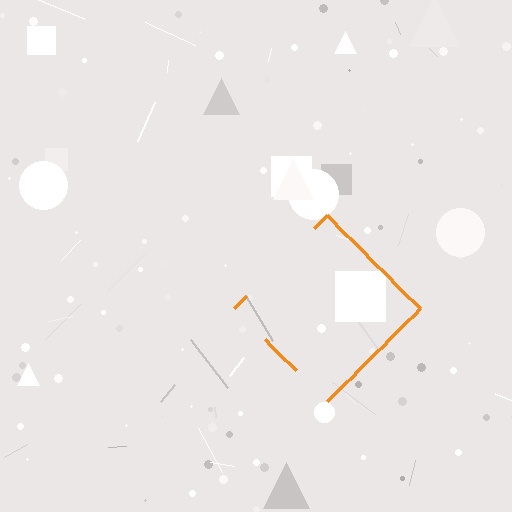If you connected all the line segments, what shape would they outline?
They would outline a diamond.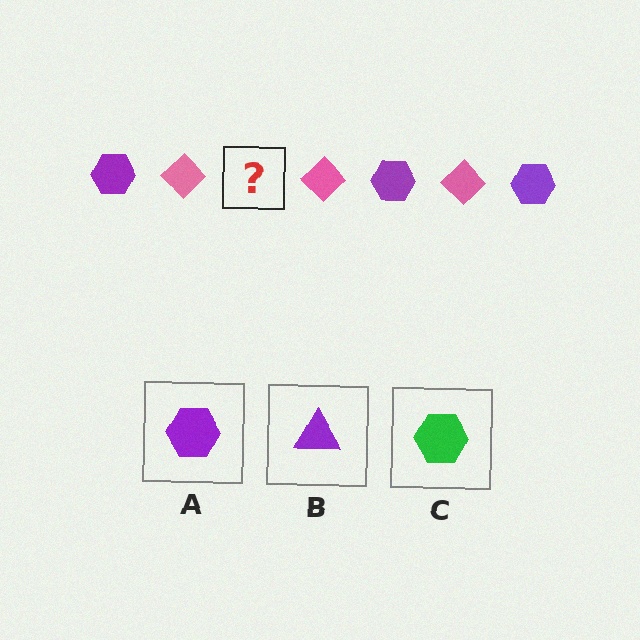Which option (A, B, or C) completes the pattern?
A.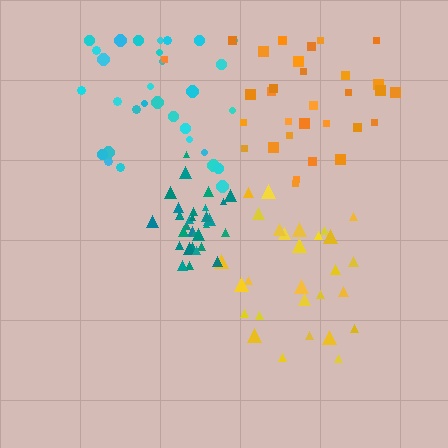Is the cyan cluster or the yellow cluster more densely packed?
Yellow.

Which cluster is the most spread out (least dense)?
Cyan.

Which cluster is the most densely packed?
Teal.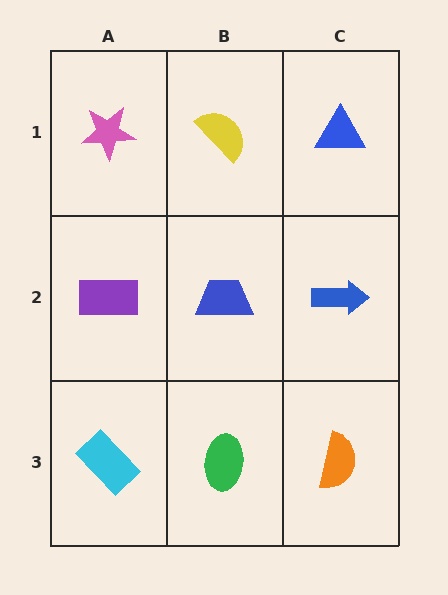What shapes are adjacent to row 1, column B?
A blue trapezoid (row 2, column B), a pink star (row 1, column A), a blue triangle (row 1, column C).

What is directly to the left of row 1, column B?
A pink star.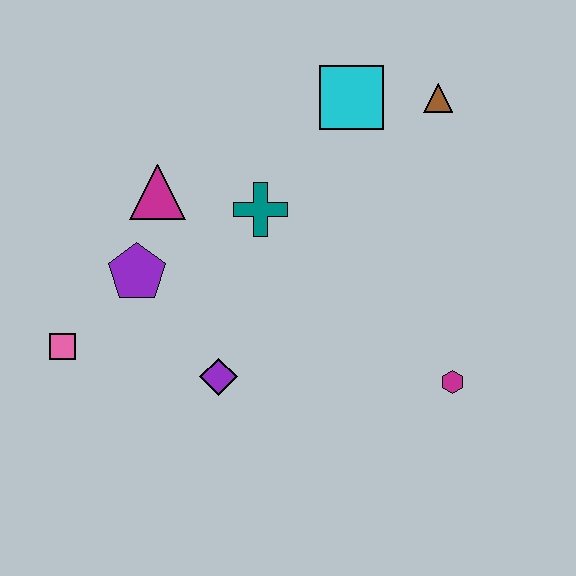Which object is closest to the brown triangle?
The cyan square is closest to the brown triangle.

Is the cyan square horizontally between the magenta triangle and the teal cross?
No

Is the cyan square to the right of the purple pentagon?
Yes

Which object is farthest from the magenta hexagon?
The pink square is farthest from the magenta hexagon.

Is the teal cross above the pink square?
Yes